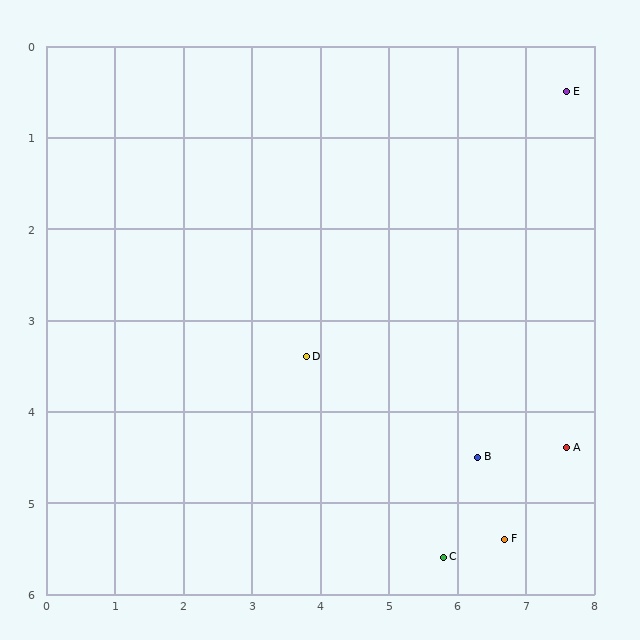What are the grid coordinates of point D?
Point D is at approximately (3.8, 3.4).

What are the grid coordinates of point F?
Point F is at approximately (6.7, 5.4).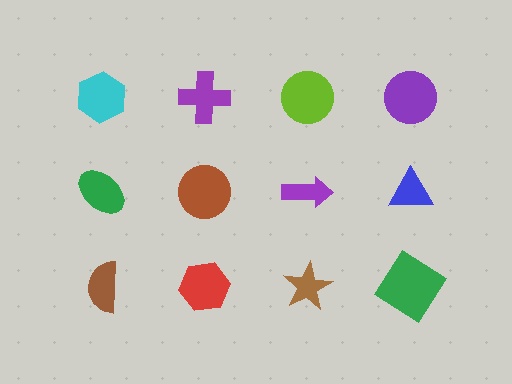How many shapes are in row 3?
4 shapes.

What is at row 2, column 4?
A blue triangle.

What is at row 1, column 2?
A purple cross.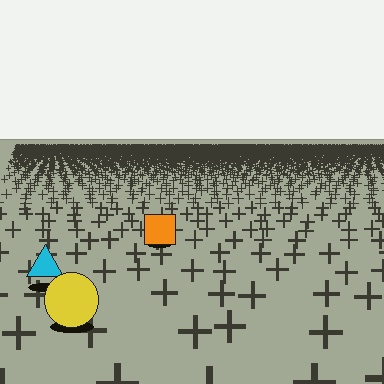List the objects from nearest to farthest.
From nearest to farthest: the yellow circle, the cyan triangle, the orange square.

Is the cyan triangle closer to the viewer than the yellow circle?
No. The yellow circle is closer — you can tell from the texture gradient: the ground texture is coarser near it.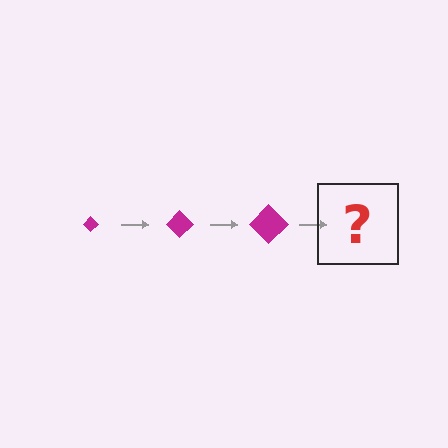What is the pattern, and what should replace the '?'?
The pattern is that the diamond gets progressively larger each step. The '?' should be a magenta diamond, larger than the previous one.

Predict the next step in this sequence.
The next step is a magenta diamond, larger than the previous one.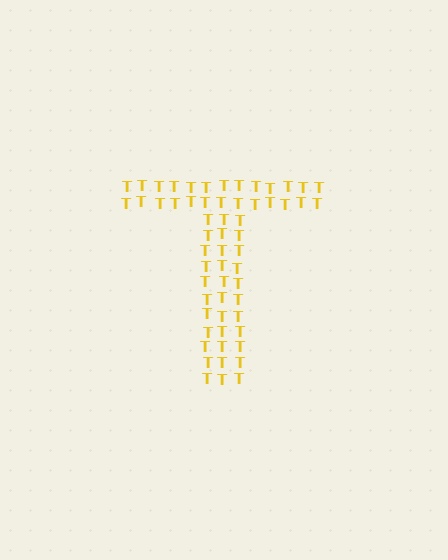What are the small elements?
The small elements are letter T's.